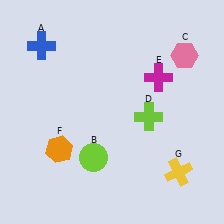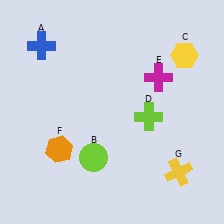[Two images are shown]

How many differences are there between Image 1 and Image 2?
There is 1 difference between the two images.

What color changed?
The hexagon (C) changed from pink in Image 1 to yellow in Image 2.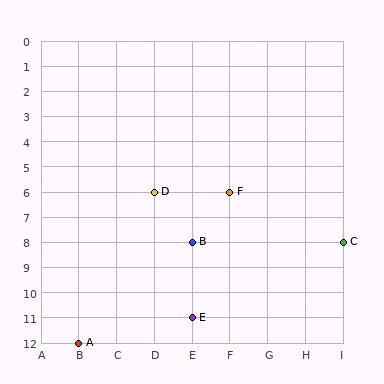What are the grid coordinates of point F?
Point F is at grid coordinates (F, 6).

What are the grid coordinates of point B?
Point B is at grid coordinates (E, 8).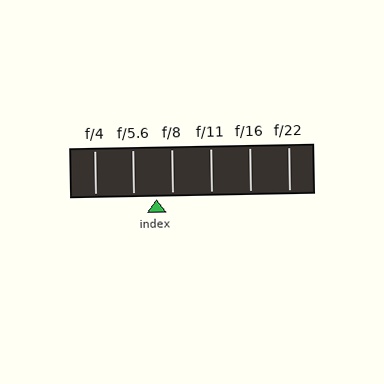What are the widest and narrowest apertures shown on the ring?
The widest aperture shown is f/4 and the narrowest is f/22.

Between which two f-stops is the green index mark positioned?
The index mark is between f/5.6 and f/8.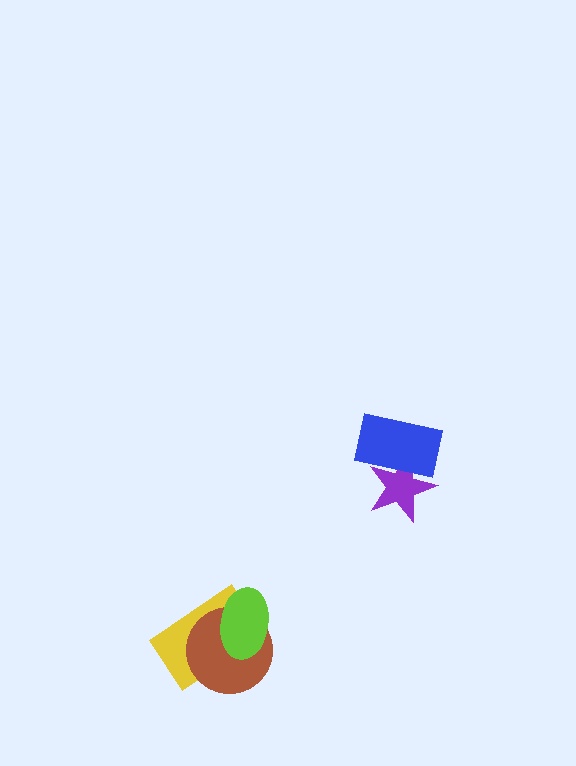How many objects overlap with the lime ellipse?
2 objects overlap with the lime ellipse.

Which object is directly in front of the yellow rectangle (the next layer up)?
The brown circle is directly in front of the yellow rectangle.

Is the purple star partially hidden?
Yes, it is partially covered by another shape.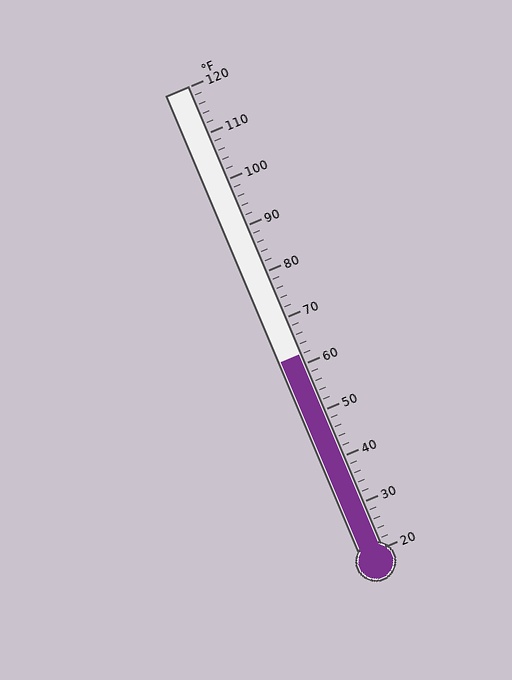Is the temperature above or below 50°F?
The temperature is above 50°F.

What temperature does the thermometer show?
The thermometer shows approximately 62°F.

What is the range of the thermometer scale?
The thermometer scale ranges from 20°F to 120°F.